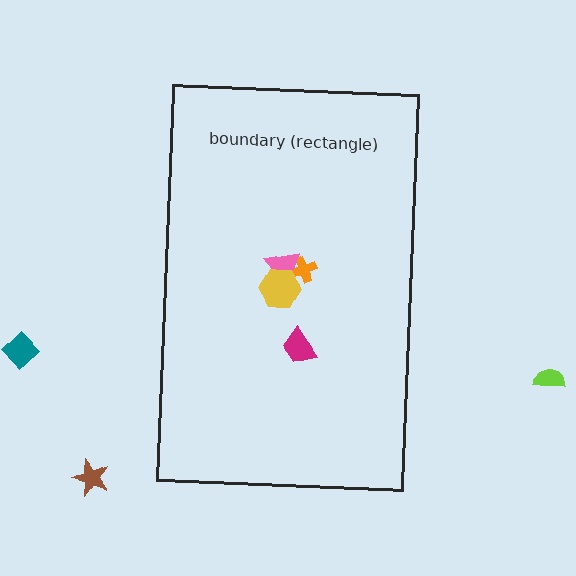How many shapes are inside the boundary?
4 inside, 3 outside.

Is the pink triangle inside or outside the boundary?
Inside.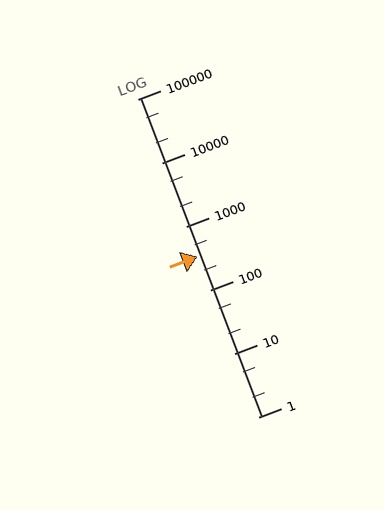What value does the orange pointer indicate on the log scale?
The pointer indicates approximately 330.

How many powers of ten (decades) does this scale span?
The scale spans 5 decades, from 1 to 100000.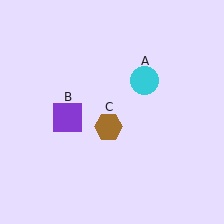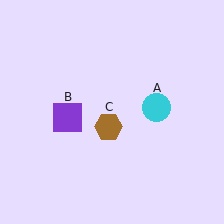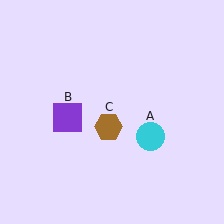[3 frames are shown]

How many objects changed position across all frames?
1 object changed position: cyan circle (object A).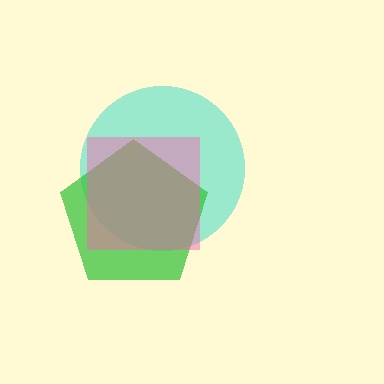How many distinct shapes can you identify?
There are 3 distinct shapes: a cyan circle, a green pentagon, a pink square.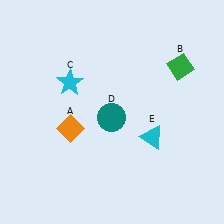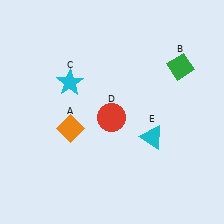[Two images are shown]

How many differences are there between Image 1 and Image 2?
There is 1 difference between the two images.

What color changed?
The circle (D) changed from teal in Image 1 to red in Image 2.